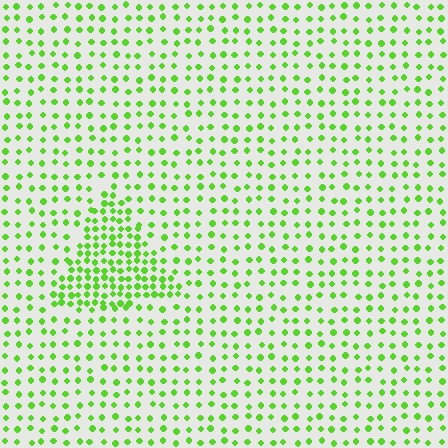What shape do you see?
I see a triangle.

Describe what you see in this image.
The image contains small lime elements arranged at two different densities. A triangle-shaped region is visible where the elements are more densely packed than the surrounding area.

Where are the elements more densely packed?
The elements are more densely packed inside the triangle boundary.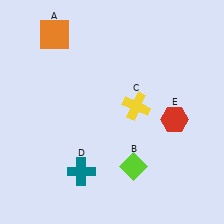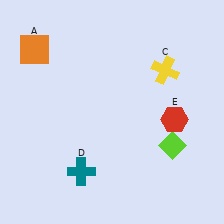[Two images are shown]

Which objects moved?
The objects that moved are: the orange square (A), the lime diamond (B), the yellow cross (C).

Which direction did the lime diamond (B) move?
The lime diamond (B) moved right.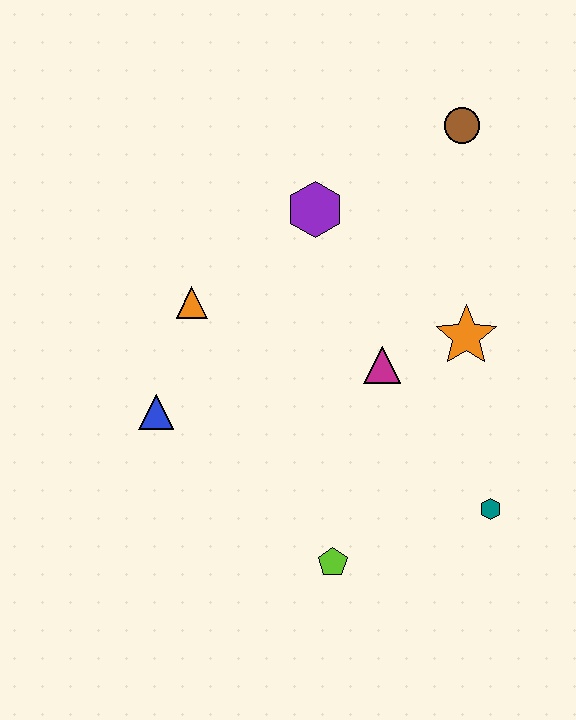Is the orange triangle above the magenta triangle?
Yes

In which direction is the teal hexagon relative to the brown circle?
The teal hexagon is below the brown circle.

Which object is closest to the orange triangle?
The blue triangle is closest to the orange triangle.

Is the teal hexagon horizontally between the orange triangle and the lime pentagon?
No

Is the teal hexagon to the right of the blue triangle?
Yes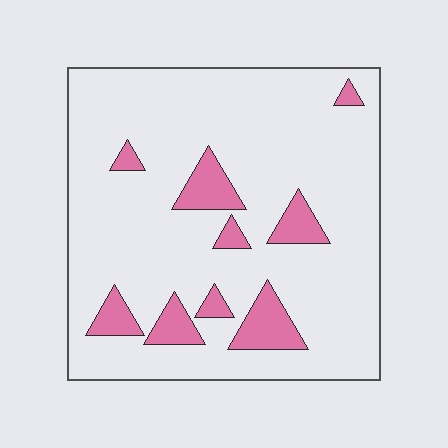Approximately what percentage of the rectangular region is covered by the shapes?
Approximately 15%.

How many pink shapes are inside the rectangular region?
9.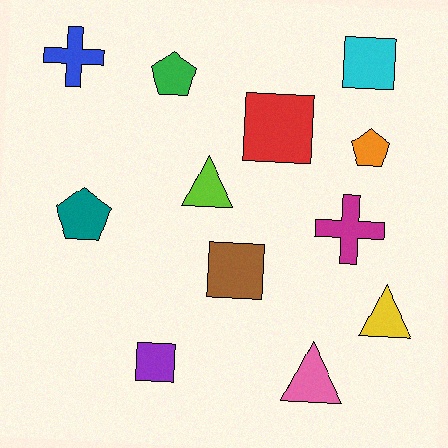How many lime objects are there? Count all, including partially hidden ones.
There is 1 lime object.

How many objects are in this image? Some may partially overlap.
There are 12 objects.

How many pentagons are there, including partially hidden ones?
There are 3 pentagons.